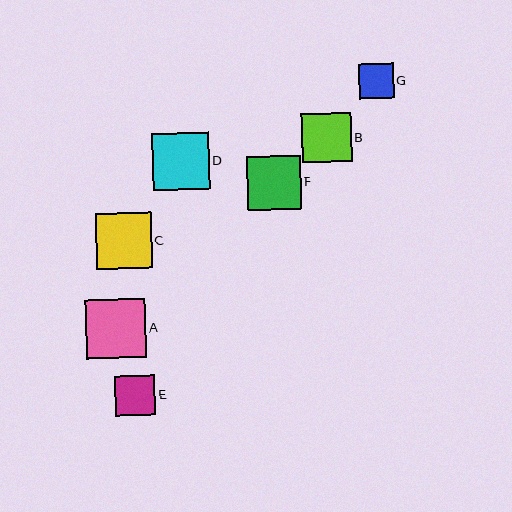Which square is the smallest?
Square G is the smallest with a size of approximately 34 pixels.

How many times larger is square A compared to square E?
Square A is approximately 1.5 times the size of square E.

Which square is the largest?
Square A is the largest with a size of approximately 60 pixels.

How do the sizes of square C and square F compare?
Square C and square F are approximately the same size.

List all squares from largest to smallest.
From largest to smallest: A, D, C, F, B, E, G.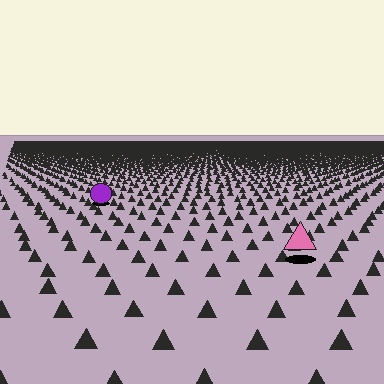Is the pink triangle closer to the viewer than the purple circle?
Yes. The pink triangle is closer — you can tell from the texture gradient: the ground texture is coarser near it.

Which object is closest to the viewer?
The pink triangle is closest. The texture marks near it are larger and more spread out.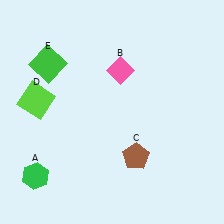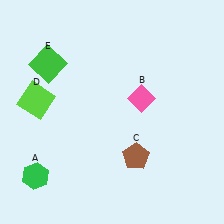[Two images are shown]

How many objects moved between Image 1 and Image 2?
1 object moved between the two images.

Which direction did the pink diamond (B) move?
The pink diamond (B) moved down.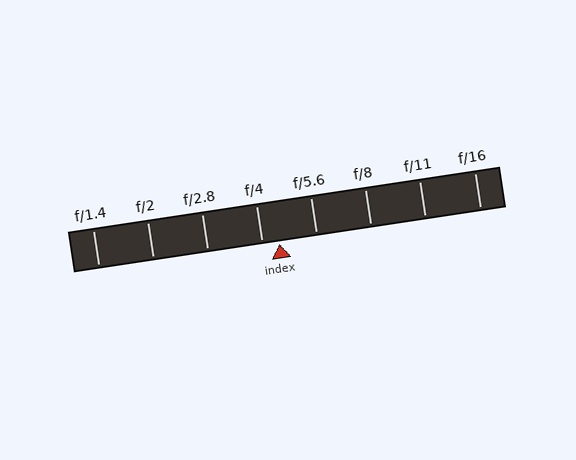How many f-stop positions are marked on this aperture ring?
There are 8 f-stop positions marked.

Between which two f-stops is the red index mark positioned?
The index mark is between f/4 and f/5.6.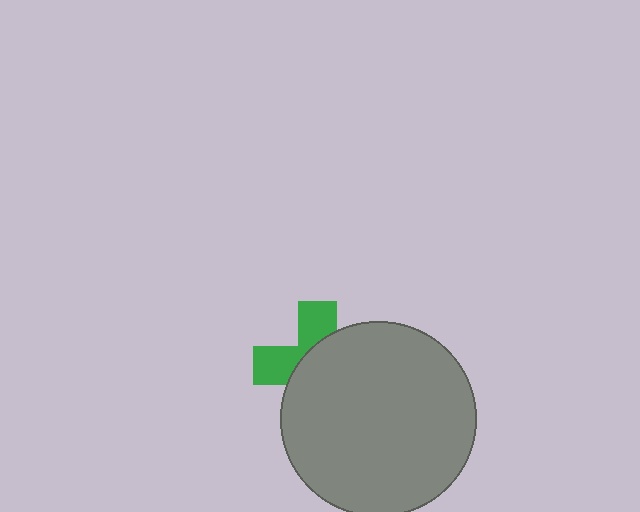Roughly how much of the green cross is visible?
A small part of it is visible (roughly 38%).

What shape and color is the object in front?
The object in front is a gray circle.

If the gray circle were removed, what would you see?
You would see the complete green cross.